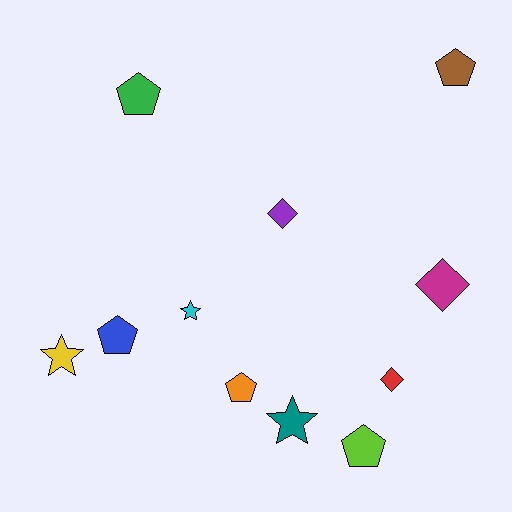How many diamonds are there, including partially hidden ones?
There are 3 diamonds.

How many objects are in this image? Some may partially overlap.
There are 11 objects.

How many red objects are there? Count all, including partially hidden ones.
There is 1 red object.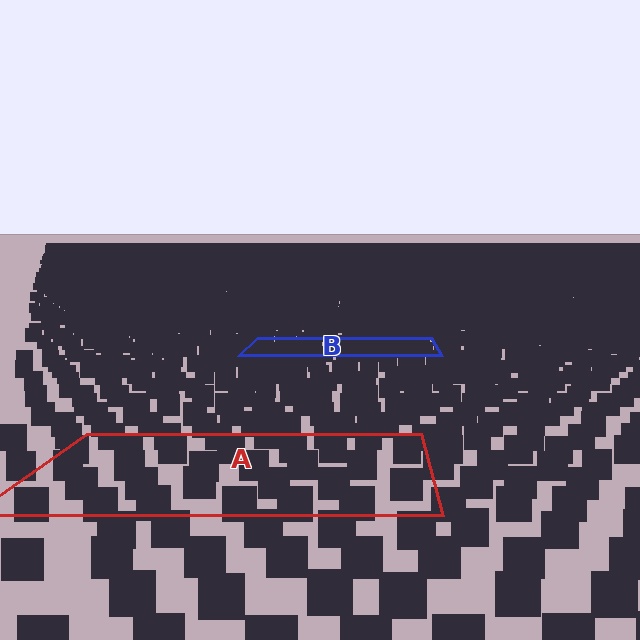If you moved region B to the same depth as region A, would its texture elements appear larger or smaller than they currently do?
They would appear larger. At a closer depth, the same texture elements are projected at a bigger on-screen size.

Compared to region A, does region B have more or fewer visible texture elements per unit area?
Region B has more texture elements per unit area — they are packed more densely because it is farther away.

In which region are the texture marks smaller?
The texture marks are smaller in region B, because it is farther away.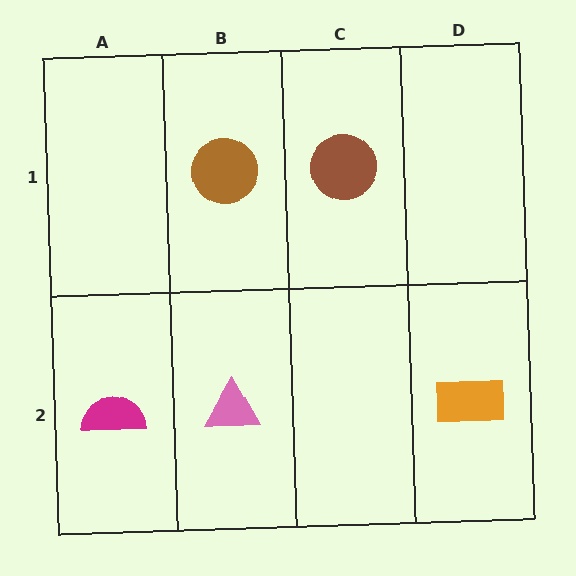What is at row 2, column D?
An orange rectangle.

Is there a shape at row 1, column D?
No, that cell is empty.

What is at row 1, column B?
A brown circle.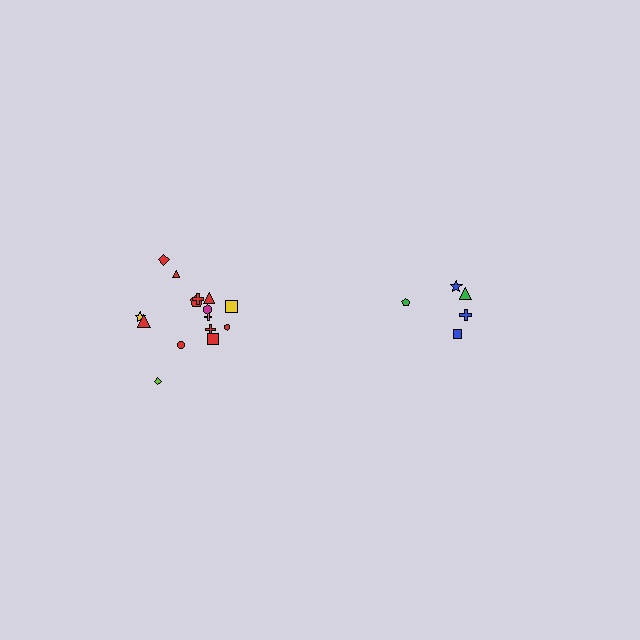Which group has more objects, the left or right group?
The left group.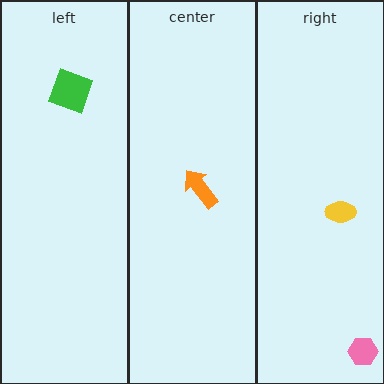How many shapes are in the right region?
2.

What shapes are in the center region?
The orange arrow.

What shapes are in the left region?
The green square.